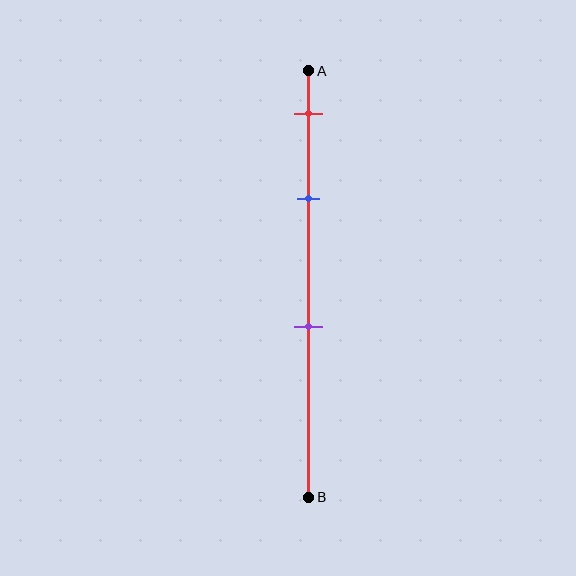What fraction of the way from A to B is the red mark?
The red mark is approximately 10% (0.1) of the way from A to B.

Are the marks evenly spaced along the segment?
No, the marks are not evenly spaced.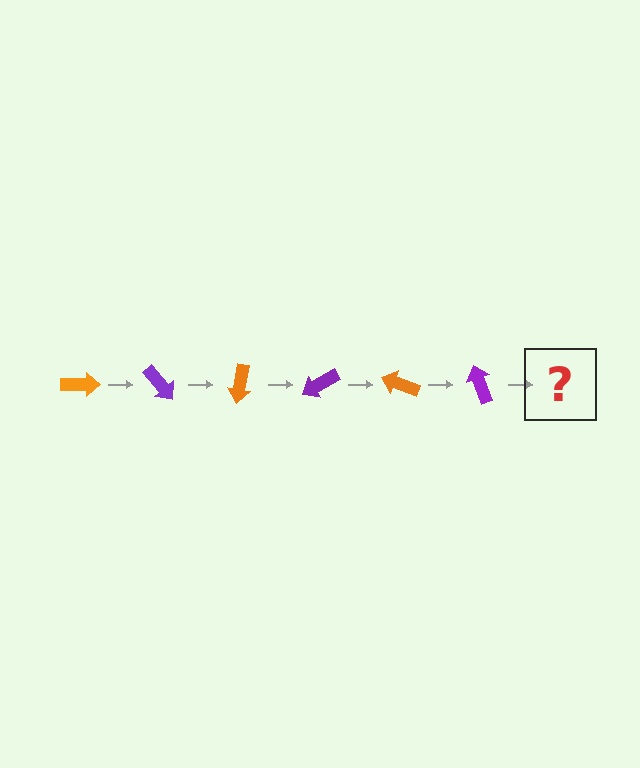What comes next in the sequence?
The next element should be an orange arrow, rotated 300 degrees from the start.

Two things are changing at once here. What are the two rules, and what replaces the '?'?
The two rules are that it rotates 50 degrees each step and the color cycles through orange and purple. The '?' should be an orange arrow, rotated 300 degrees from the start.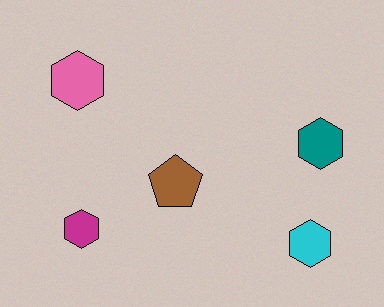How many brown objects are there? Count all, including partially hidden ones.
There is 1 brown object.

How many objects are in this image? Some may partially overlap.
There are 5 objects.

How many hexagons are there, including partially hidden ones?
There are 4 hexagons.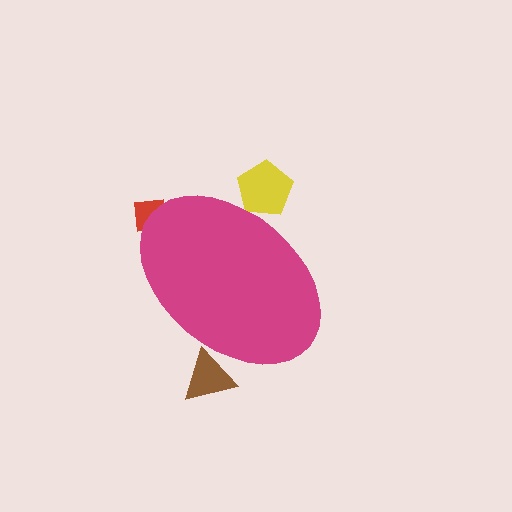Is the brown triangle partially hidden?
Yes, the brown triangle is partially hidden behind the magenta ellipse.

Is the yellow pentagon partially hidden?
Yes, the yellow pentagon is partially hidden behind the magenta ellipse.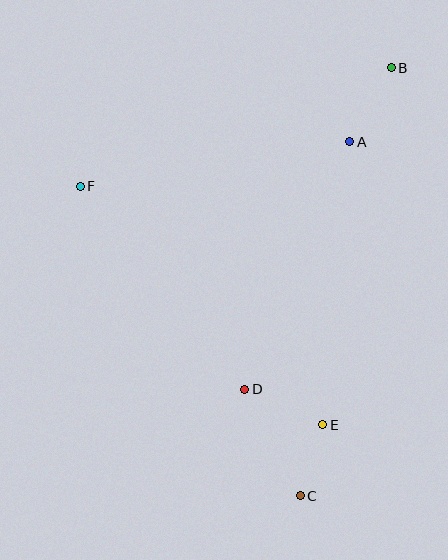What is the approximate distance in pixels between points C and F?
The distance between C and F is approximately 380 pixels.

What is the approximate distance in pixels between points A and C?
The distance between A and C is approximately 358 pixels.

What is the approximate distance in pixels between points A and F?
The distance between A and F is approximately 273 pixels.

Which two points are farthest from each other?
Points B and C are farthest from each other.